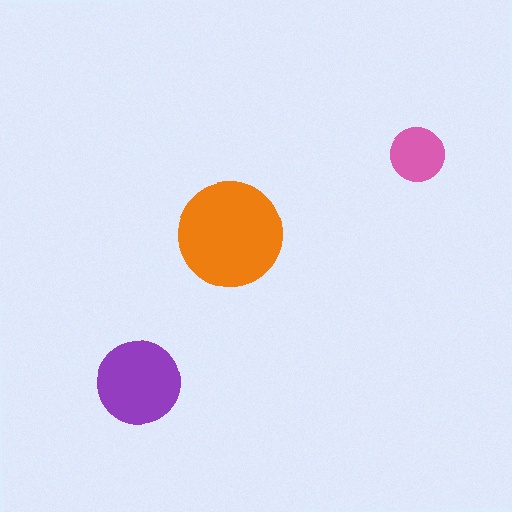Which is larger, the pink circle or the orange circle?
The orange one.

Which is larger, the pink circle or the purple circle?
The purple one.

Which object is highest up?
The pink circle is topmost.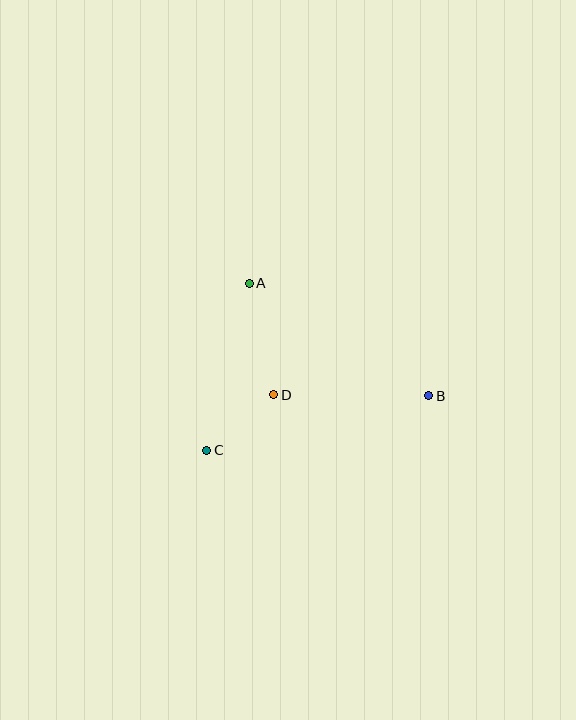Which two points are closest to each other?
Points C and D are closest to each other.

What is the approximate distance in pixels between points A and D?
The distance between A and D is approximately 115 pixels.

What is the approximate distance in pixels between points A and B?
The distance between A and B is approximately 212 pixels.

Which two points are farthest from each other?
Points B and C are farthest from each other.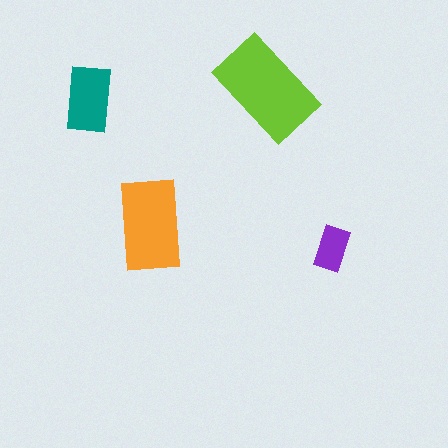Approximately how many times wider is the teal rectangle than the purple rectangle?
About 1.5 times wider.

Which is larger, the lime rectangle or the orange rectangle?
The lime one.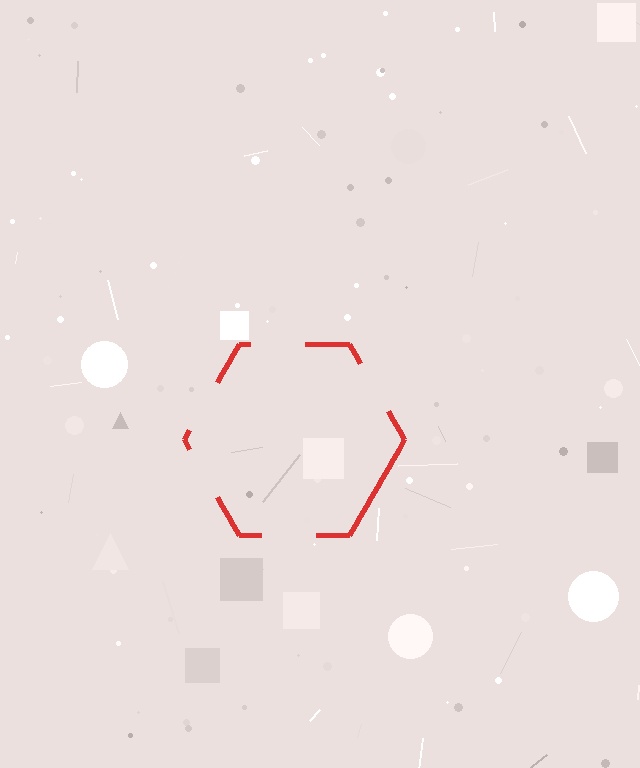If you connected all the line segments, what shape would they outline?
They would outline a hexagon.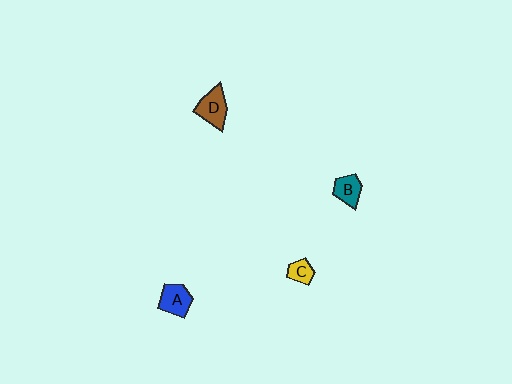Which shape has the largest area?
Shape D (brown).